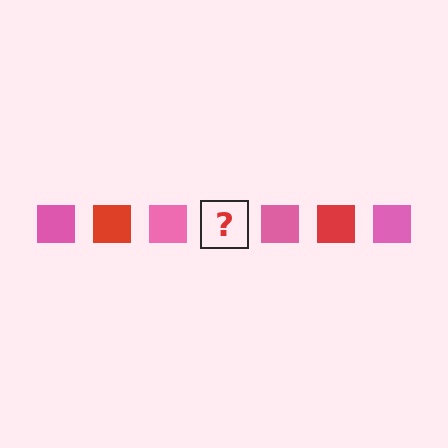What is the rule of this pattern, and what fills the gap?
The rule is that the pattern cycles through pink, red squares. The gap should be filled with a red square.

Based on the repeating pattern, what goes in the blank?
The blank should be a red square.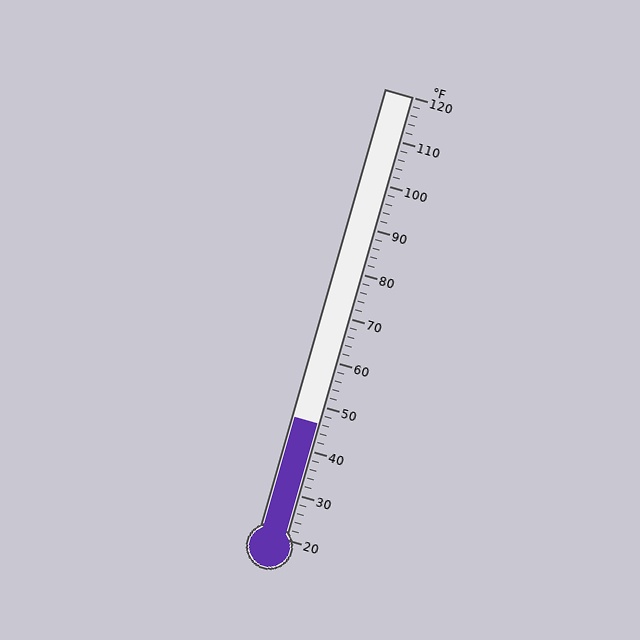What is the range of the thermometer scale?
The thermometer scale ranges from 20°F to 120°F.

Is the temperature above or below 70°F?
The temperature is below 70°F.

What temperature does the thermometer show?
The thermometer shows approximately 46°F.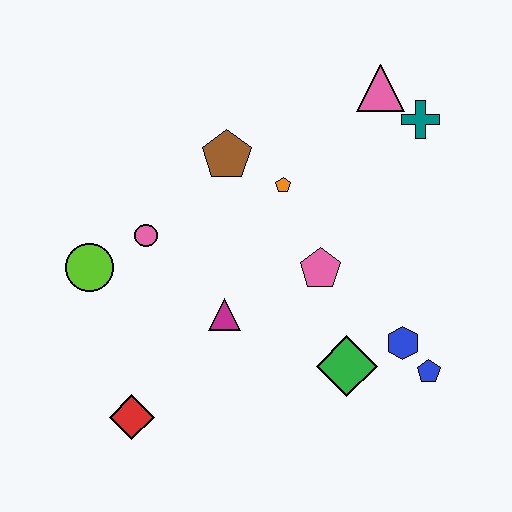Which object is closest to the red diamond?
The magenta triangle is closest to the red diamond.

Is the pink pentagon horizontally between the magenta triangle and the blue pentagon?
Yes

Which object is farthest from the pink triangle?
The red diamond is farthest from the pink triangle.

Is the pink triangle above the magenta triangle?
Yes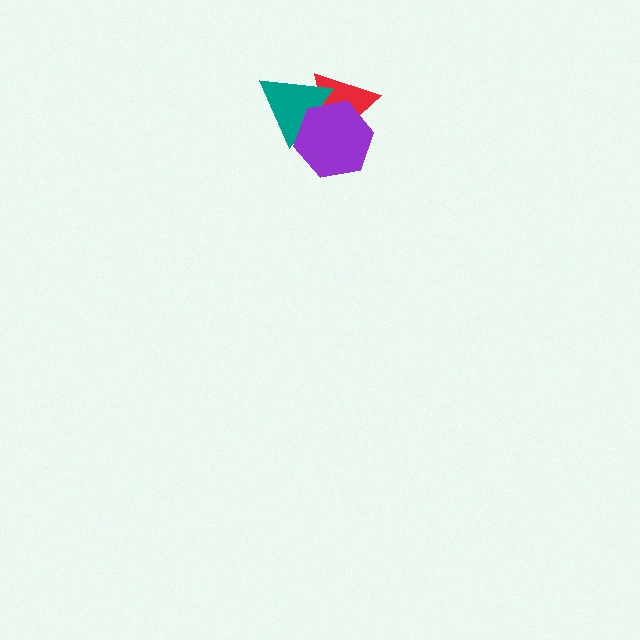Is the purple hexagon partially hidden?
No, no other shape covers it.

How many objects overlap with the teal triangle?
2 objects overlap with the teal triangle.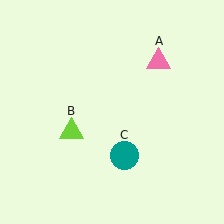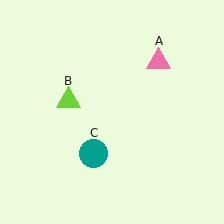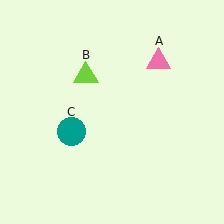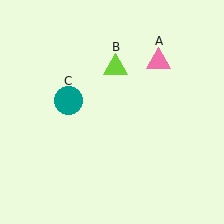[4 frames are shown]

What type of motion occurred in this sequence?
The lime triangle (object B), teal circle (object C) rotated clockwise around the center of the scene.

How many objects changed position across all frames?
2 objects changed position: lime triangle (object B), teal circle (object C).